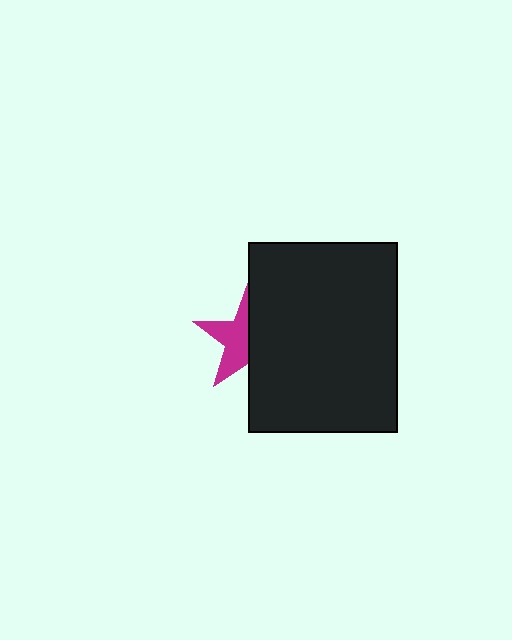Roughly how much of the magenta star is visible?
About half of it is visible (roughly 49%).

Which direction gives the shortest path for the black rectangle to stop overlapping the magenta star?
Moving right gives the shortest separation.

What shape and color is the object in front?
The object in front is a black rectangle.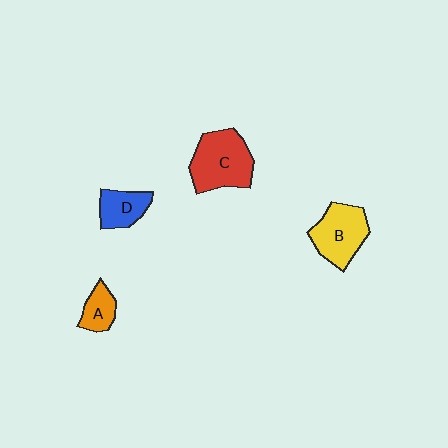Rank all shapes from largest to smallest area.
From largest to smallest: C (red), B (yellow), D (blue), A (orange).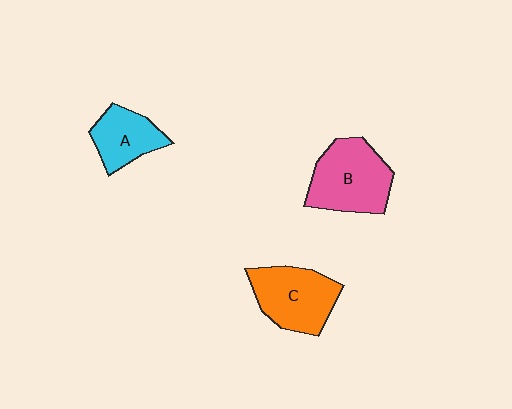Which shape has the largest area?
Shape B (pink).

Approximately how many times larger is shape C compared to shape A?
Approximately 1.4 times.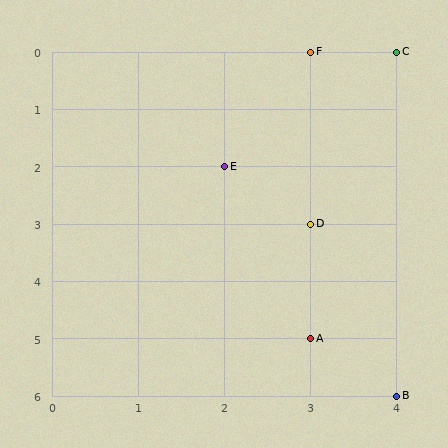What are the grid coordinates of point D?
Point D is at grid coordinates (3, 3).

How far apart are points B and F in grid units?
Points B and F are 1 column and 6 rows apart (about 6.1 grid units diagonally).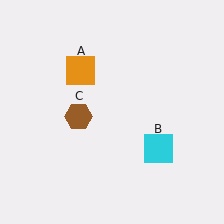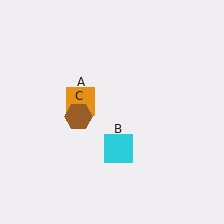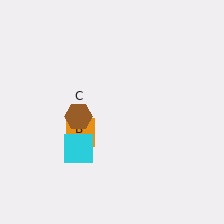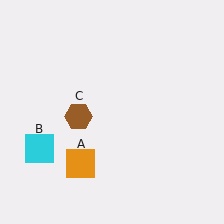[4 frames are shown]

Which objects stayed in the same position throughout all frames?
Brown hexagon (object C) remained stationary.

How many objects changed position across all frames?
2 objects changed position: orange square (object A), cyan square (object B).